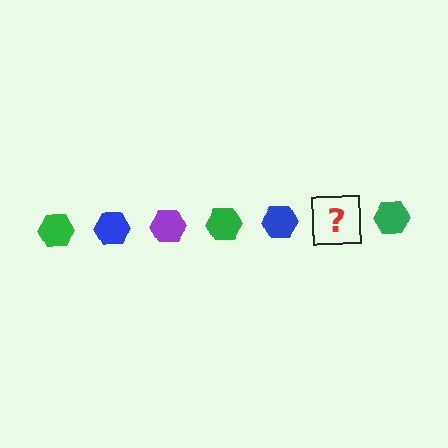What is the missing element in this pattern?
The missing element is a purple hexagon.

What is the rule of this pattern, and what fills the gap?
The rule is that the pattern cycles through green, blue, purple hexagons. The gap should be filled with a purple hexagon.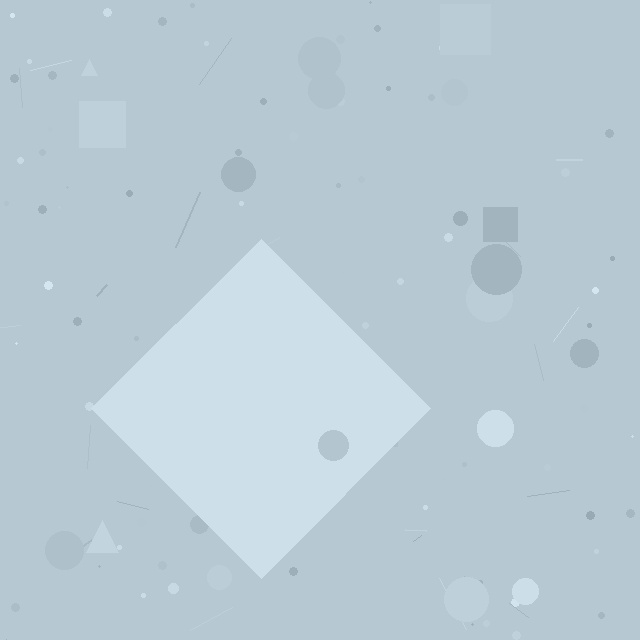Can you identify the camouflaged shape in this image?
The camouflaged shape is a diamond.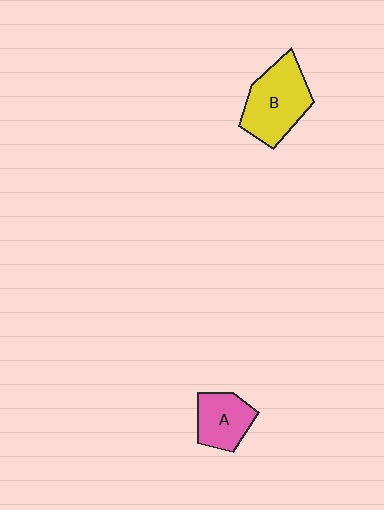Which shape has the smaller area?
Shape A (pink).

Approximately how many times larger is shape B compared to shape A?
Approximately 1.5 times.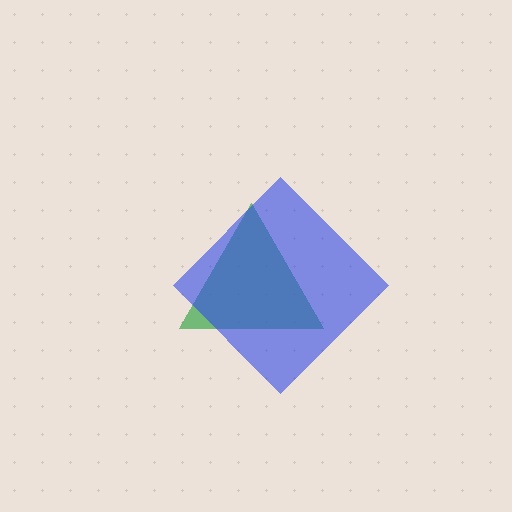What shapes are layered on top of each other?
The layered shapes are: a green triangle, a blue diamond.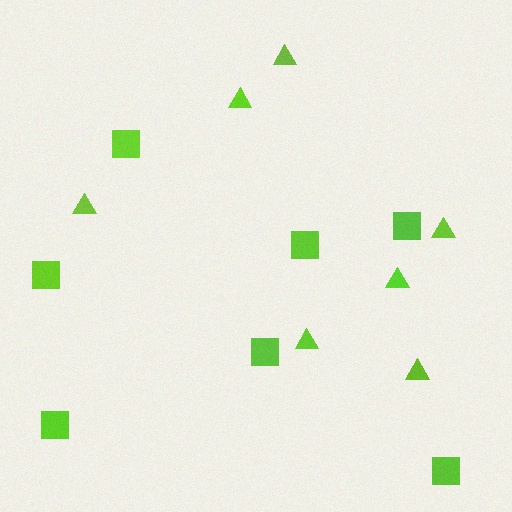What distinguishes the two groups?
There are 2 groups: one group of triangles (7) and one group of squares (7).